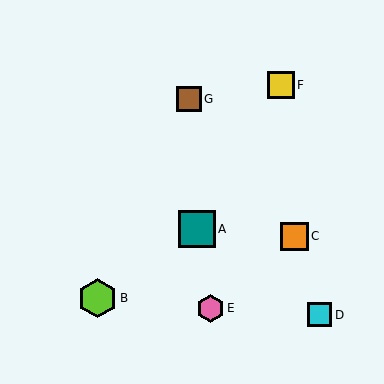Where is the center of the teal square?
The center of the teal square is at (197, 229).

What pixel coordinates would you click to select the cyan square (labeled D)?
Click at (319, 315) to select the cyan square D.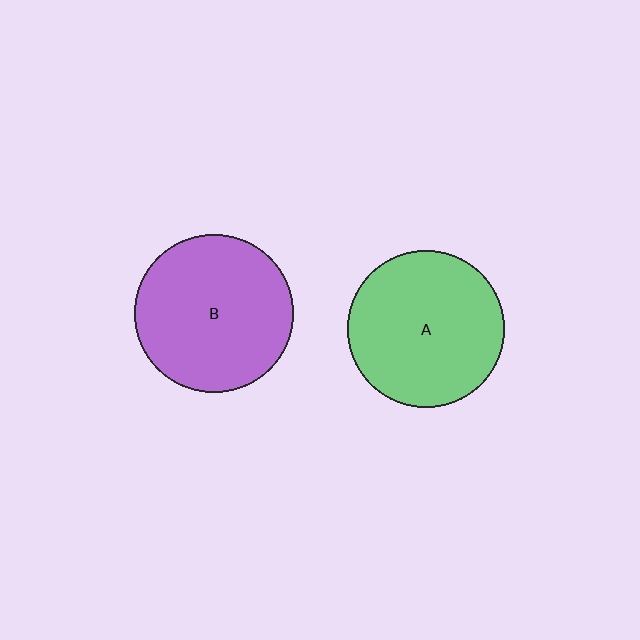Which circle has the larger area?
Circle B (purple).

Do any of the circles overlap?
No, none of the circles overlap.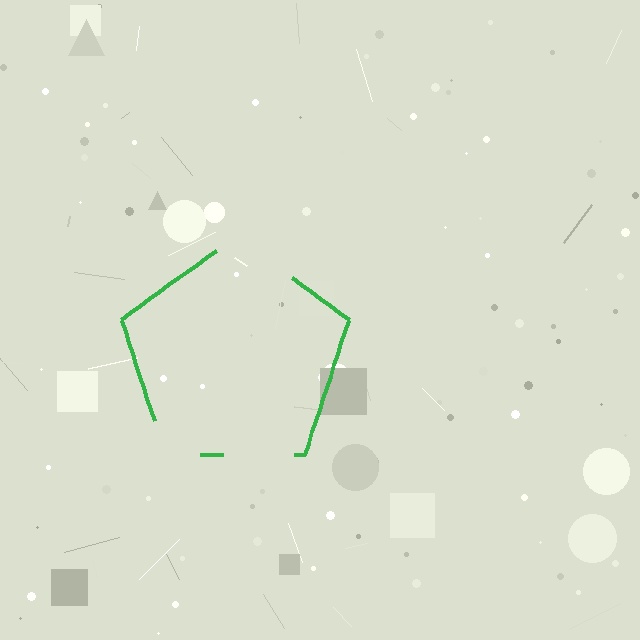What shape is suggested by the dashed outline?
The dashed outline suggests a pentagon.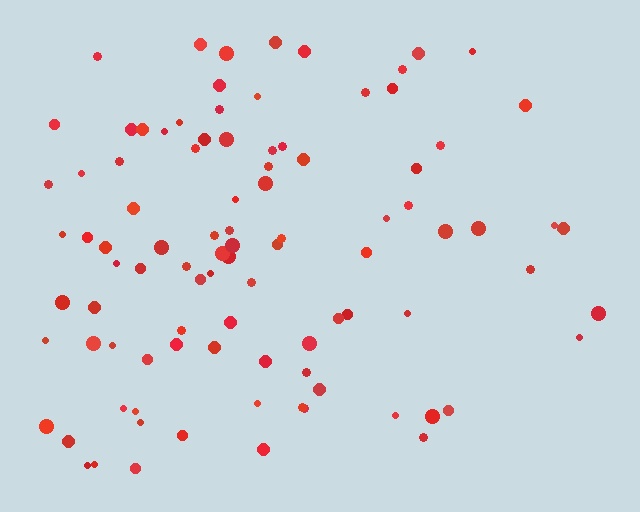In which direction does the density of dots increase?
From right to left, with the left side densest.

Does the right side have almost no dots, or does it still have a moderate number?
Still a moderate number, just noticeably fewer than the left.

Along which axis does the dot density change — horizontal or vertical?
Horizontal.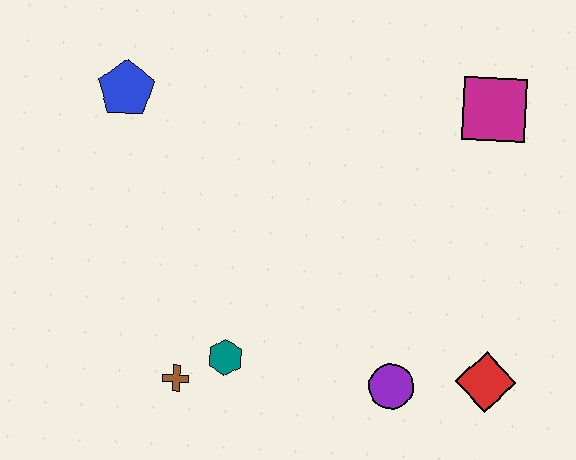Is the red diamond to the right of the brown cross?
Yes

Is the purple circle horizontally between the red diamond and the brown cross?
Yes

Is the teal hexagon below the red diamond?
No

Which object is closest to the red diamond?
The purple circle is closest to the red diamond.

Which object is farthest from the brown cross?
The magenta square is farthest from the brown cross.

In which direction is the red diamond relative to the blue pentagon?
The red diamond is to the right of the blue pentagon.